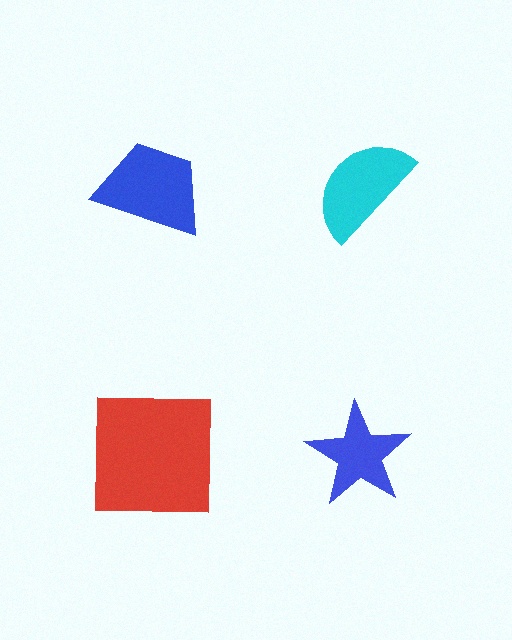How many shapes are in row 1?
2 shapes.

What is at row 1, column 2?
A cyan semicircle.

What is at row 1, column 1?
A blue trapezoid.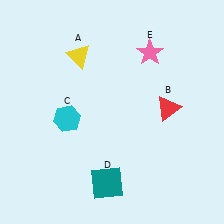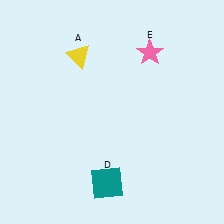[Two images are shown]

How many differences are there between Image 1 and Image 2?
There are 2 differences between the two images.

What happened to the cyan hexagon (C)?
The cyan hexagon (C) was removed in Image 2. It was in the bottom-left area of Image 1.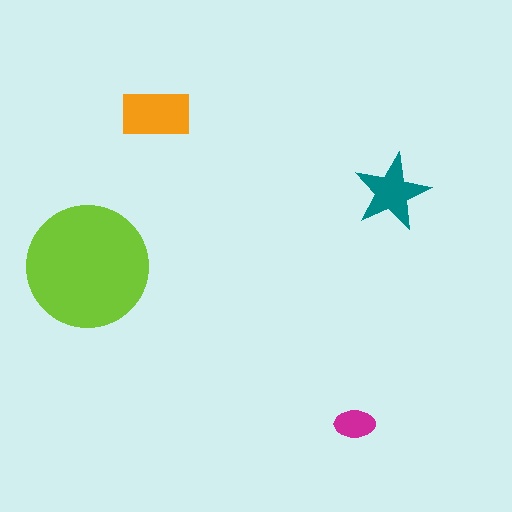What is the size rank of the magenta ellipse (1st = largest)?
4th.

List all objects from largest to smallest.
The lime circle, the orange rectangle, the teal star, the magenta ellipse.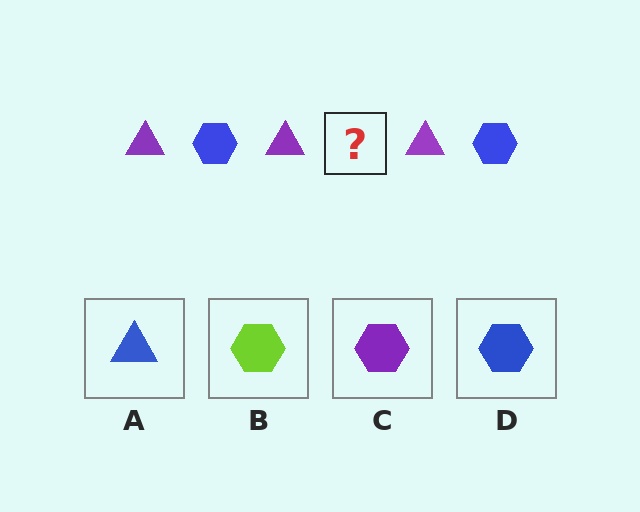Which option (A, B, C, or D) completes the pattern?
D.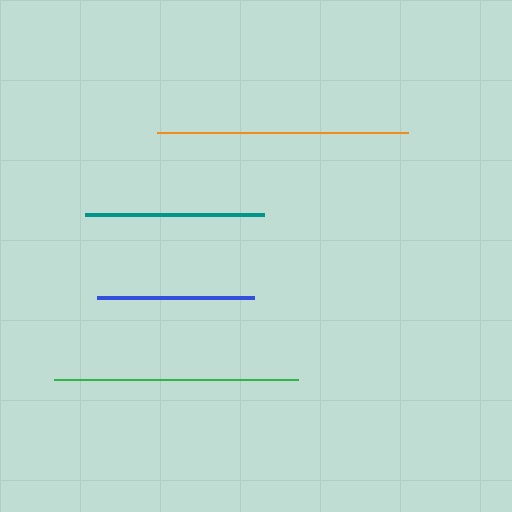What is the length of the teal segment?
The teal segment is approximately 179 pixels long.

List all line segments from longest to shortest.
From longest to shortest: orange, green, teal, blue.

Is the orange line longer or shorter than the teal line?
The orange line is longer than the teal line.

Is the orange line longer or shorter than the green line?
The orange line is longer than the green line.